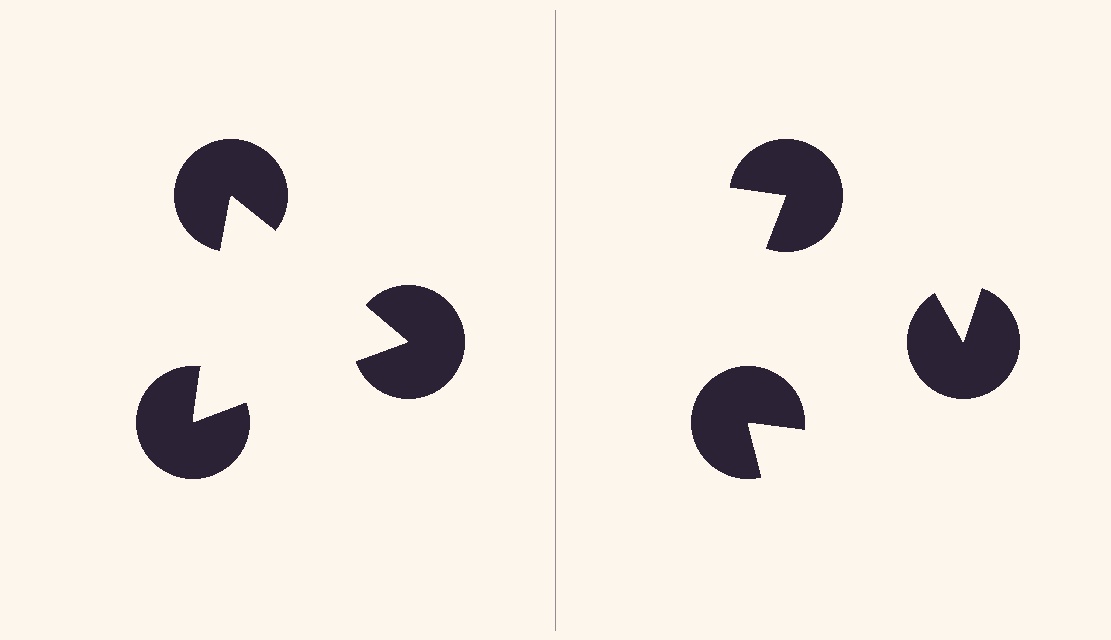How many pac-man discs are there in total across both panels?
6 — 3 on each side.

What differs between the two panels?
The pac-man discs are positioned identically on both sides; only the wedge orientations differ. On the left they align to a triangle; on the right they are misaligned.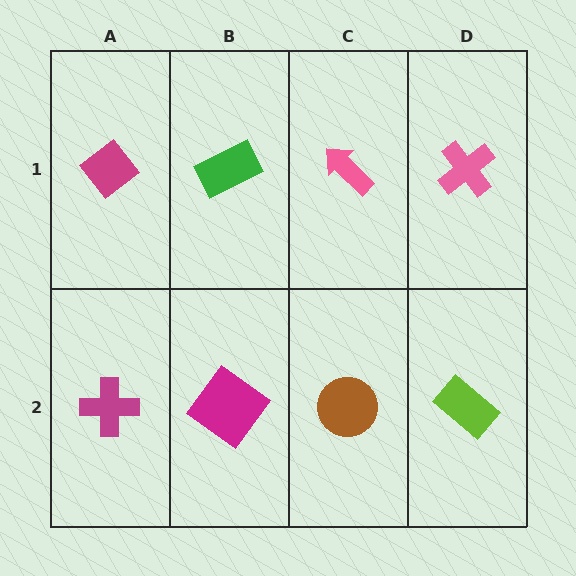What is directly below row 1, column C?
A brown circle.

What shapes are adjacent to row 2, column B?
A green rectangle (row 1, column B), a magenta cross (row 2, column A), a brown circle (row 2, column C).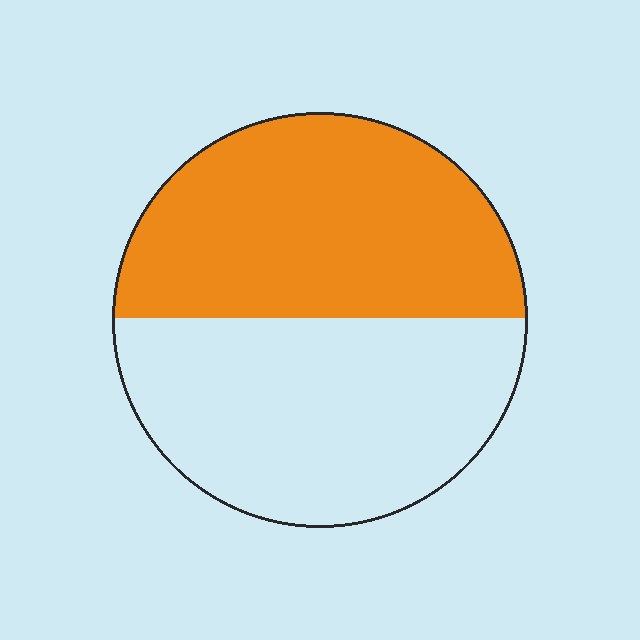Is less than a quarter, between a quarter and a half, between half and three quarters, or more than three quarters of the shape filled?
Between a quarter and a half.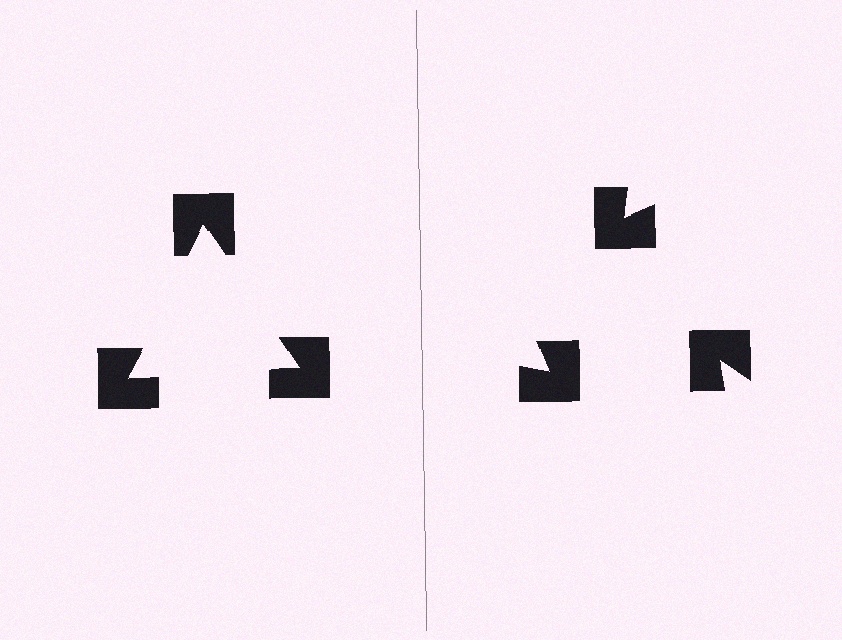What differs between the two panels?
The notched squares are positioned identically on both sides; only the wedge orientations differ. On the left they align to a triangle; on the right they are misaligned.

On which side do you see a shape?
An illusory triangle appears on the left side. On the right side the wedge cuts are rotated, so no coherent shape forms.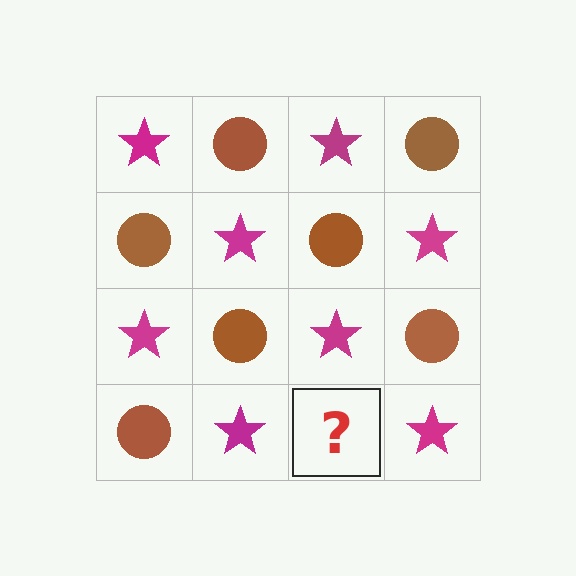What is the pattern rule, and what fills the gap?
The rule is that it alternates magenta star and brown circle in a checkerboard pattern. The gap should be filled with a brown circle.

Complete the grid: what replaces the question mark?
The question mark should be replaced with a brown circle.